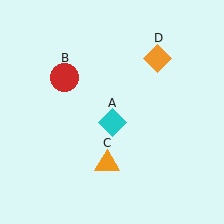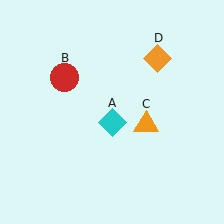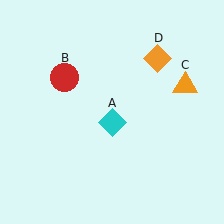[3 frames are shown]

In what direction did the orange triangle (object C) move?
The orange triangle (object C) moved up and to the right.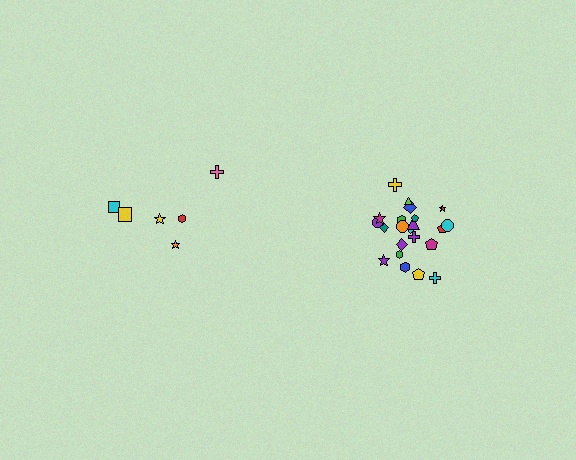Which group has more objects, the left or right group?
The right group.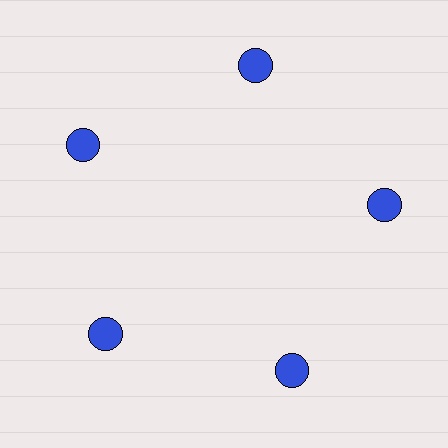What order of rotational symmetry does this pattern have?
This pattern has 5-fold rotational symmetry.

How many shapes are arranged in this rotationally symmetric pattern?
There are 5 shapes, arranged in 5 groups of 1.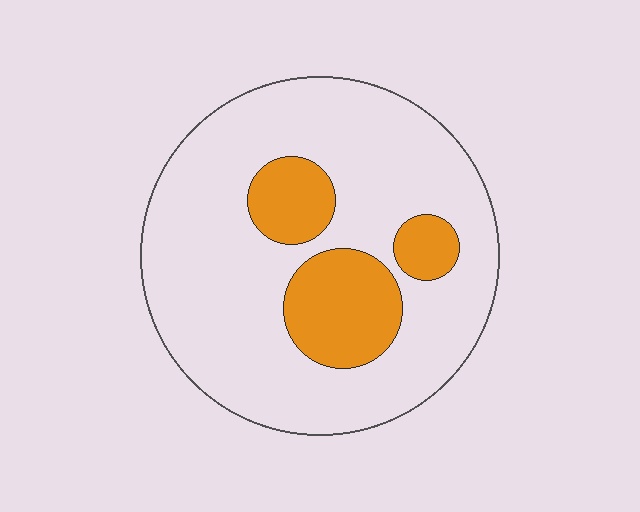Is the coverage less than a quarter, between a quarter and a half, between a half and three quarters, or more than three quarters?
Less than a quarter.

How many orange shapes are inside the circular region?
3.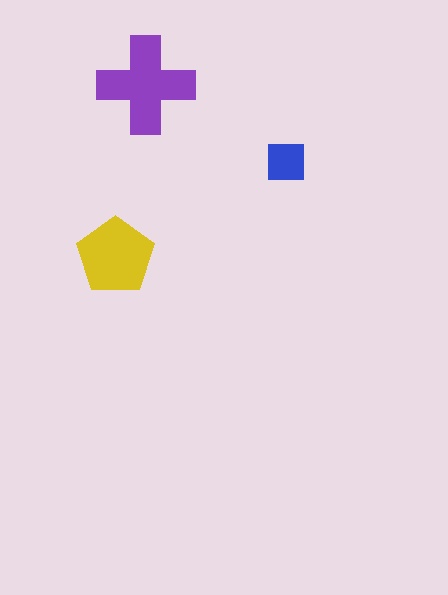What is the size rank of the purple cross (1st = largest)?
1st.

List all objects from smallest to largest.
The blue square, the yellow pentagon, the purple cross.